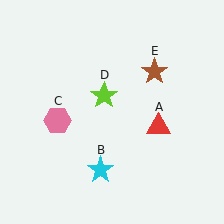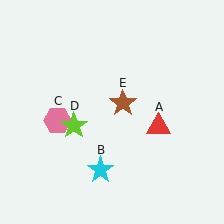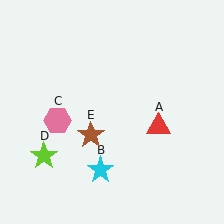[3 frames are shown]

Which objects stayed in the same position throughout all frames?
Red triangle (object A) and cyan star (object B) and pink hexagon (object C) remained stationary.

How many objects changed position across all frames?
2 objects changed position: lime star (object D), brown star (object E).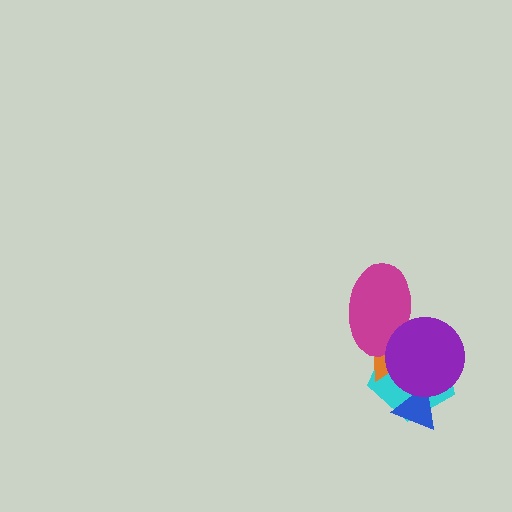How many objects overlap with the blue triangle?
2 objects overlap with the blue triangle.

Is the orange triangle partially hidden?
Yes, it is partially covered by another shape.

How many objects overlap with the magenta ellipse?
3 objects overlap with the magenta ellipse.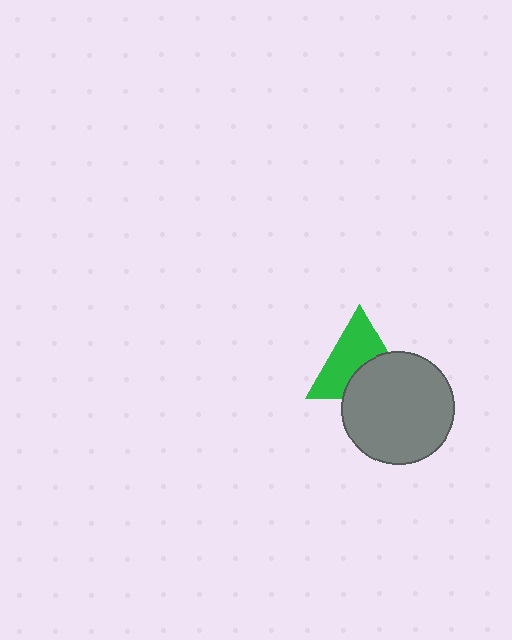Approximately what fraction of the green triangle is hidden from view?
Roughly 41% of the green triangle is hidden behind the gray circle.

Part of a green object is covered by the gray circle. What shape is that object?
It is a triangle.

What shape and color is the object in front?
The object in front is a gray circle.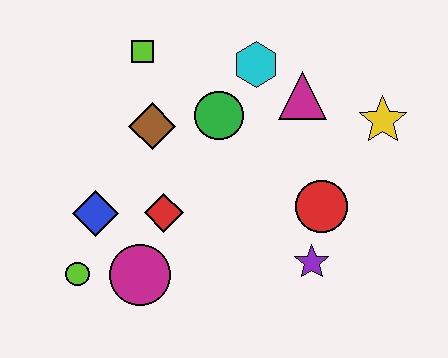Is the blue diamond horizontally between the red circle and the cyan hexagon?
No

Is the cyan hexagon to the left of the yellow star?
Yes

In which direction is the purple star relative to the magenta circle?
The purple star is to the right of the magenta circle.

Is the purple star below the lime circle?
No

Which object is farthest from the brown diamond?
The yellow star is farthest from the brown diamond.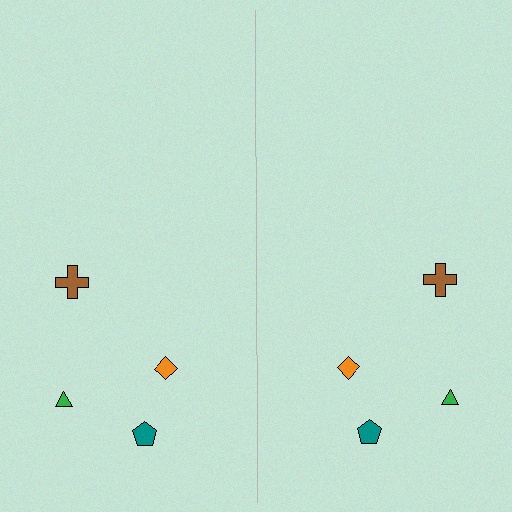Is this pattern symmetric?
Yes, this pattern has bilateral (reflection) symmetry.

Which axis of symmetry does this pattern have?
The pattern has a vertical axis of symmetry running through the center of the image.